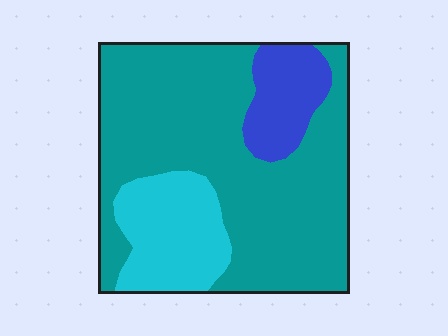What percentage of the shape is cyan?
Cyan takes up about one fifth (1/5) of the shape.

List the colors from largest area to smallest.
From largest to smallest: teal, cyan, blue.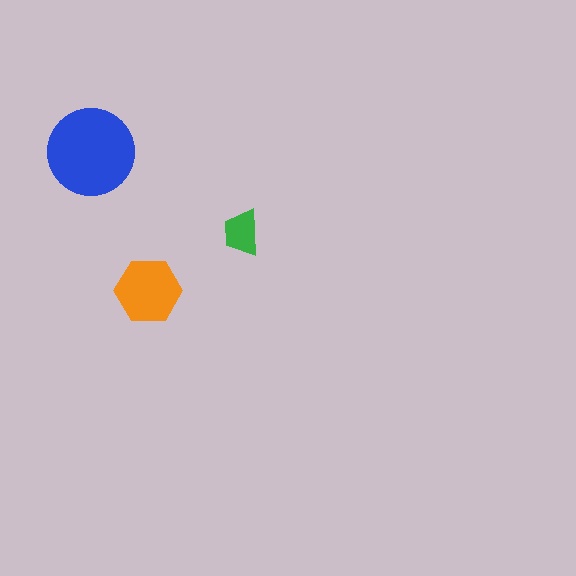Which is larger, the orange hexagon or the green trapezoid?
The orange hexagon.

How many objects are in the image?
There are 3 objects in the image.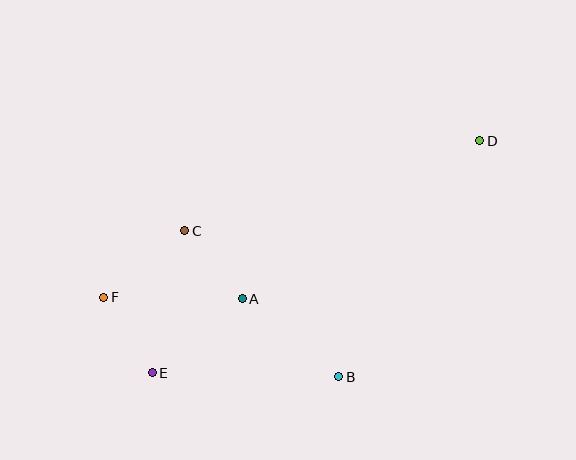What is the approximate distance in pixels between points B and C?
The distance between B and C is approximately 212 pixels.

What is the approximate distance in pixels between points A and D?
The distance between A and D is approximately 285 pixels.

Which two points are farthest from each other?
Points D and F are farthest from each other.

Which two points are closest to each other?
Points A and C are closest to each other.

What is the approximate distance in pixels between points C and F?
The distance between C and F is approximately 105 pixels.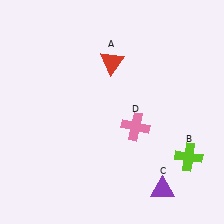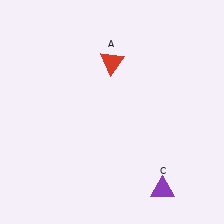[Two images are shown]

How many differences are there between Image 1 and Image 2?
There are 2 differences between the two images.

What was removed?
The pink cross (D), the lime cross (B) were removed in Image 2.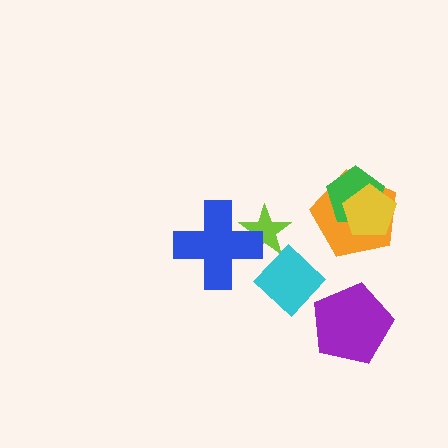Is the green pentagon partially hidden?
Yes, it is partially covered by another shape.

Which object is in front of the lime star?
The blue cross is in front of the lime star.